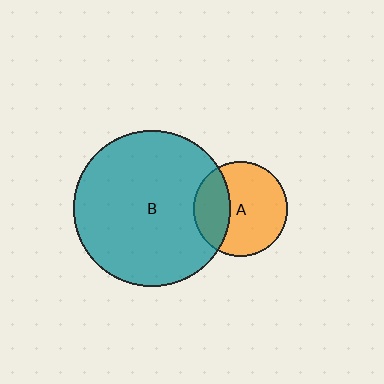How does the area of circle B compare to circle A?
Approximately 2.7 times.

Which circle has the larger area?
Circle B (teal).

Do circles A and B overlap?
Yes.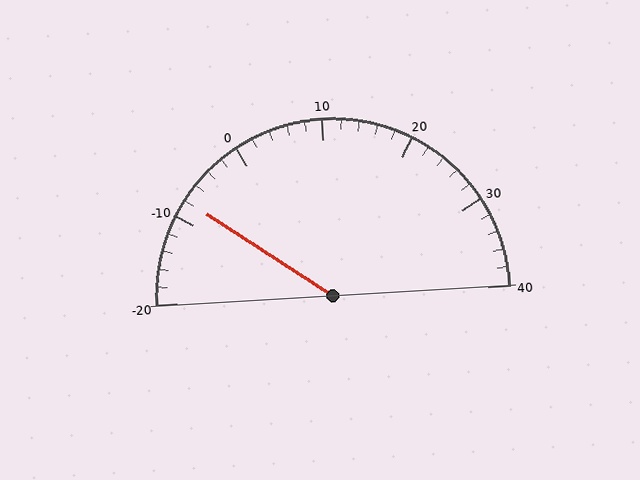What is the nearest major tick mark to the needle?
The nearest major tick mark is -10.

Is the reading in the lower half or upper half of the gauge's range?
The reading is in the lower half of the range (-20 to 40).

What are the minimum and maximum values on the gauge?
The gauge ranges from -20 to 40.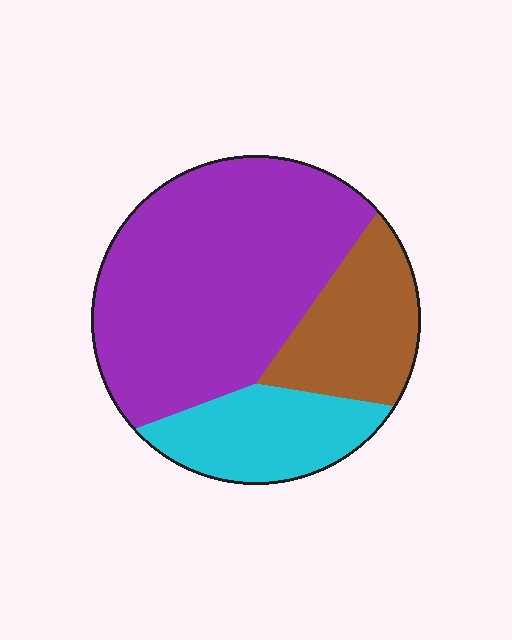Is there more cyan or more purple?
Purple.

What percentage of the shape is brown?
Brown covers around 20% of the shape.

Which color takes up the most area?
Purple, at roughly 60%.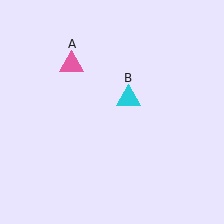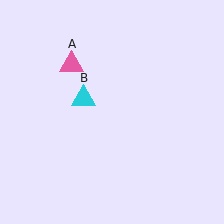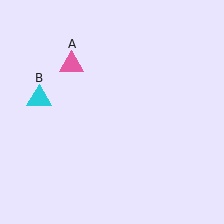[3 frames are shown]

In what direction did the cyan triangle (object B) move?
The cyan triangle (object B) moved left.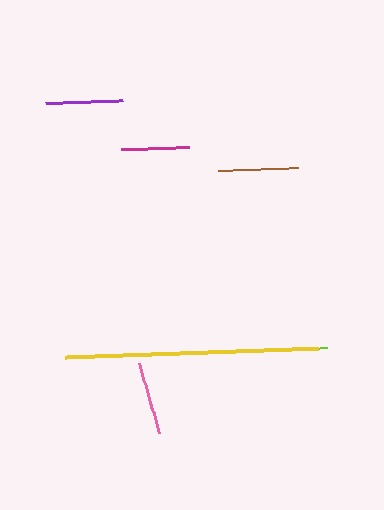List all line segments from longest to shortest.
From longest to shortest: yellow, lime, brown, purple, pink, magenta.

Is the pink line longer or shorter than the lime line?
The lime line is longer than the pink line.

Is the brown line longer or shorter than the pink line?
The brown line is longer than the pink line.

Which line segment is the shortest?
The magenta line is the shortest at approximately 68 pixels.